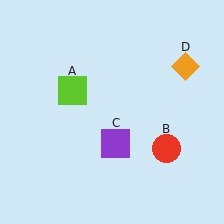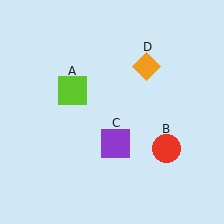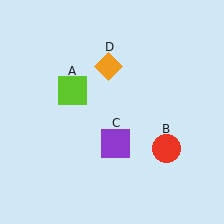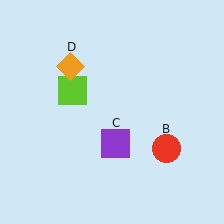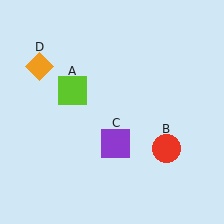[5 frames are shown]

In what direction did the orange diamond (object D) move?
The orange diamond (object D) moved left.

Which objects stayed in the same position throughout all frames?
Lime square (object A) and red circle (object B) and purple square (object C) remained stationary.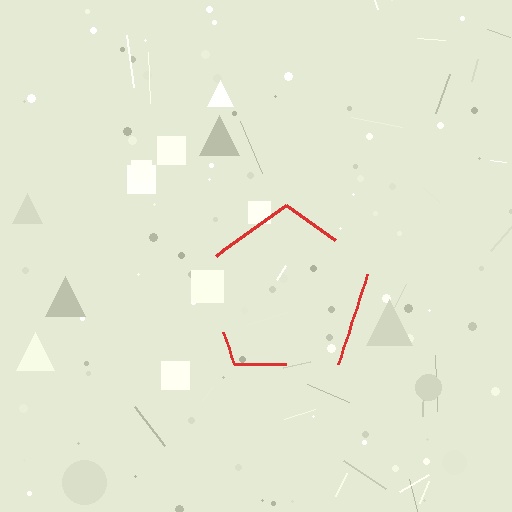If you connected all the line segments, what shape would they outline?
They would outline a pentagon.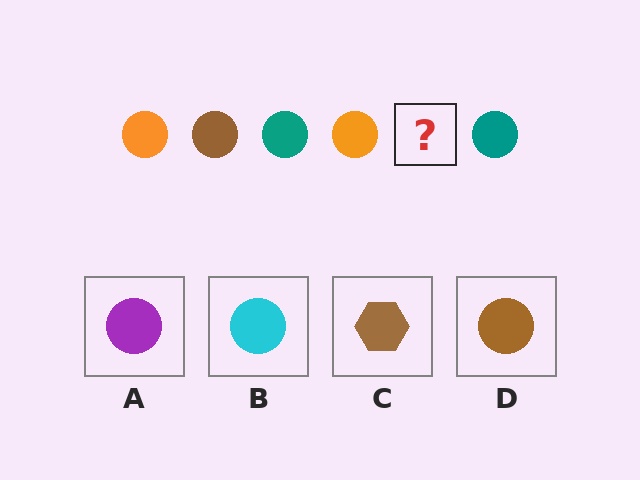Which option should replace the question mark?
Option D.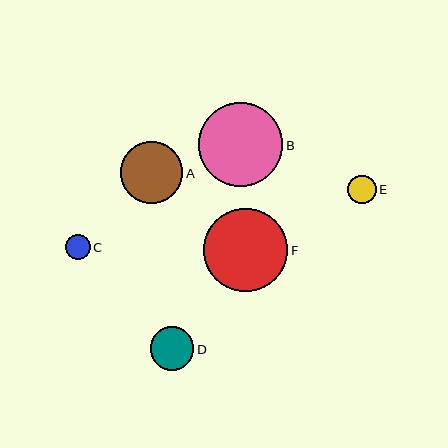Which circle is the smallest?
Circle C is the smallest with a size of approximately 25 pixels.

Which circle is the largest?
Circle B is the largest with a size of approximately 84 pixels.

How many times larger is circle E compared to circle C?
Circle E is approximately 1.1 times the size of circle C.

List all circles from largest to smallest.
From largest to smallest: B, F, A, D, E, C.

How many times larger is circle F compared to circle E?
Circle F is approximately 2.9 times the size of circle E.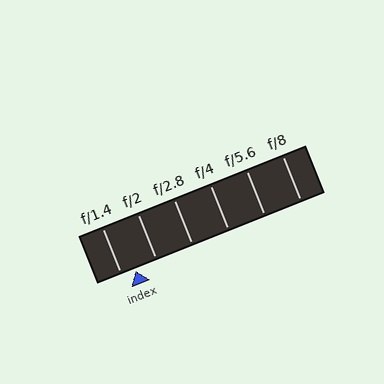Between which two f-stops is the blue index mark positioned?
The index mark is between f/1.4 and f/2.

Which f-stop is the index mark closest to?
The index mark is closest to f/1.4.